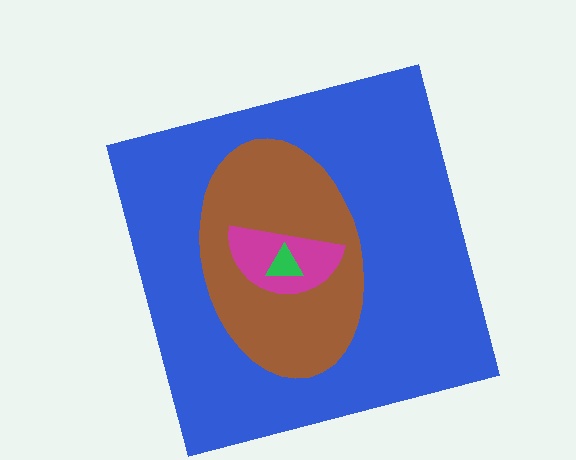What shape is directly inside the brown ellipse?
The magenta semicircle.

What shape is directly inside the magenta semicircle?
The green triangle.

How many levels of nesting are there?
4.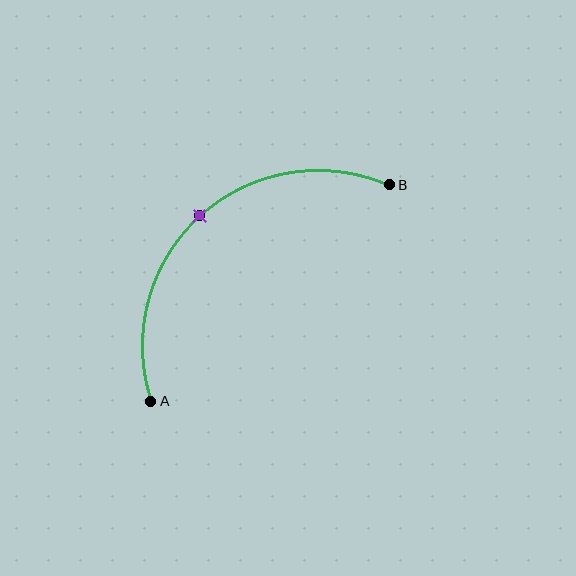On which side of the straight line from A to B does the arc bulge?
The arc bulges above and to the left of the straight line connecting A and B.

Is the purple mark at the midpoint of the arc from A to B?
Yes. The purple mark lies on the arc at equal arc-length from both A and B — it is the arc midpoint.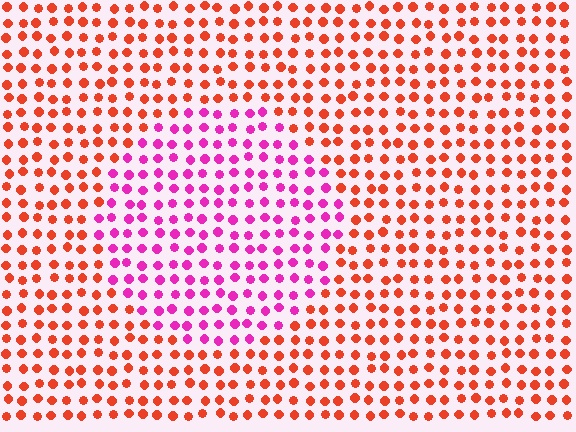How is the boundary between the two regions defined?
The boundary is defined purely by a slight shift in hue (about 54 degrees). Spacing, size, and orientation are identical on both sides.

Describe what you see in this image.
The image is filled with small red elements in a uniform arrangement. A circle-shaped region is visible where the elements are tinted to a slightly different hue, forming a subtle color boundary.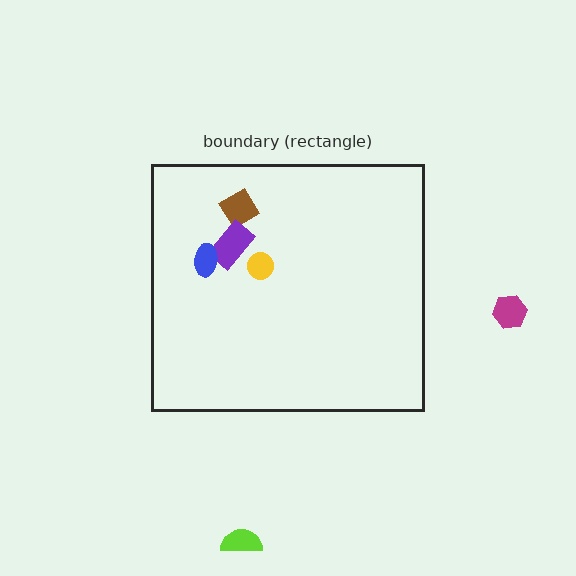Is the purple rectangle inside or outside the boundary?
Inside.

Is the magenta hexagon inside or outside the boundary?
Outside.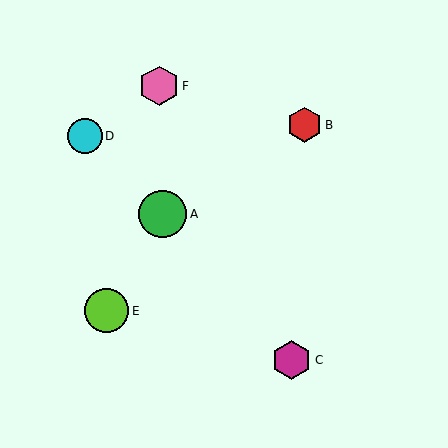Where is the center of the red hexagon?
The center of the red hexagon is at (304, 125).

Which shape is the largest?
The green circle (labeled A) is the largest.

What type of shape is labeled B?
Shape B is a red hexagon.